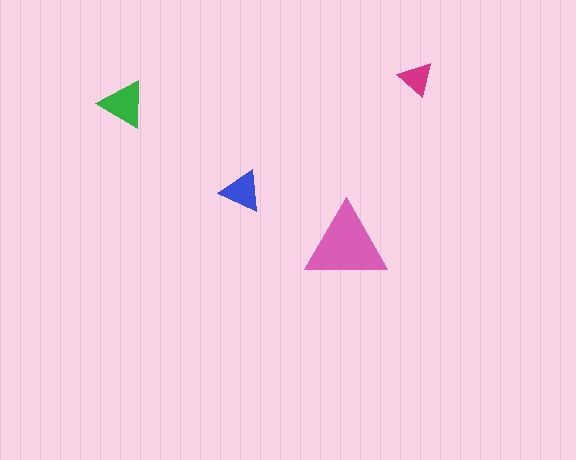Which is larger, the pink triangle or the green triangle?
The pink one.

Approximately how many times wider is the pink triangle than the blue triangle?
About 2 times wider.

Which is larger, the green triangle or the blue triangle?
The green one.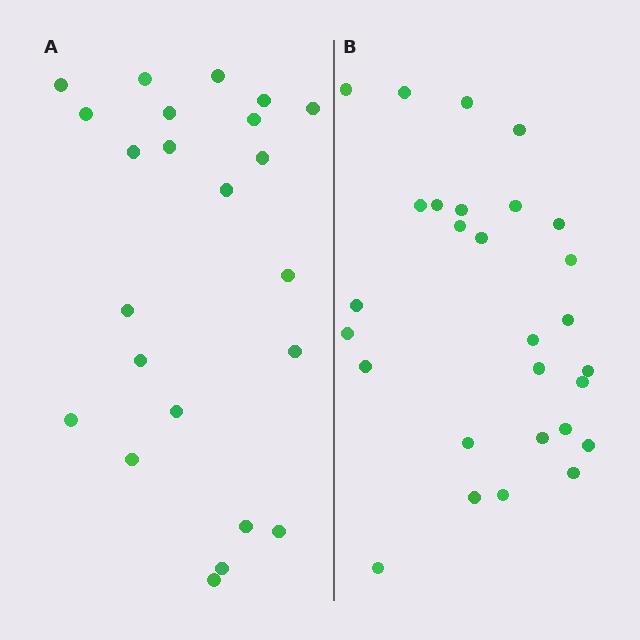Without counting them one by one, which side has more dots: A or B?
Region B (the right region) has more dots.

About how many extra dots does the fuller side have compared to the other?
Region B has about 5 more dots than region A.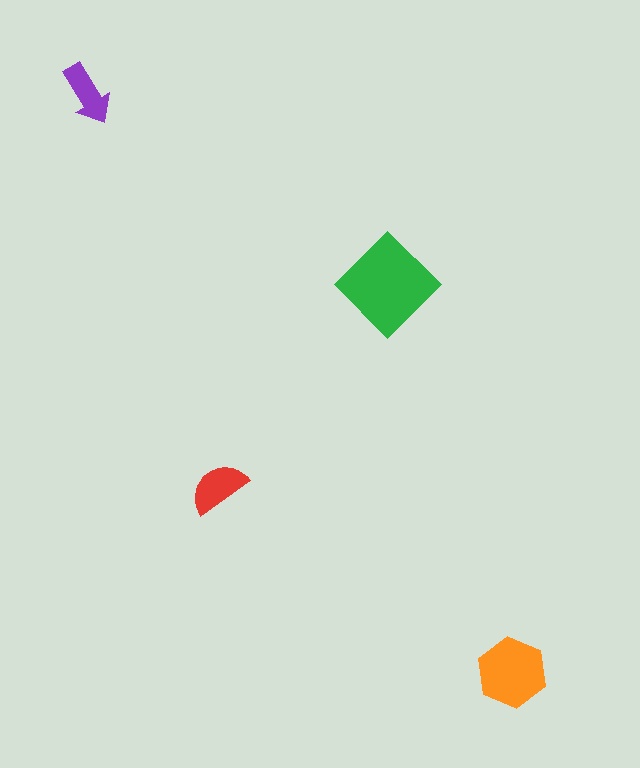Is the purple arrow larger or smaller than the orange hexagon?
Smaller.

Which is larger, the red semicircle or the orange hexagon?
The orange hexagon.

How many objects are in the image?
There are 4 objects in the image.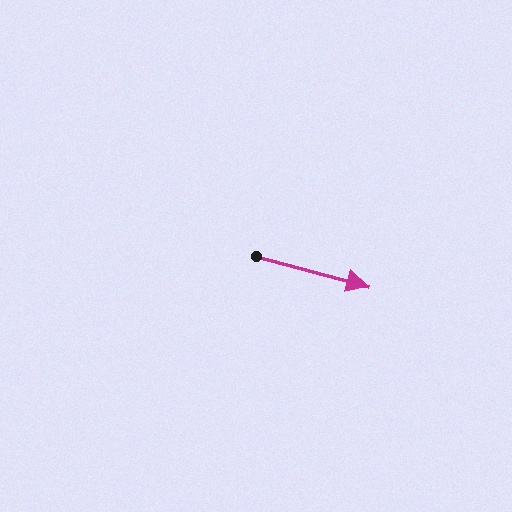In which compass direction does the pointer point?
East.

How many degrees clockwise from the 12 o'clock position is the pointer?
Approximately 105 degrees.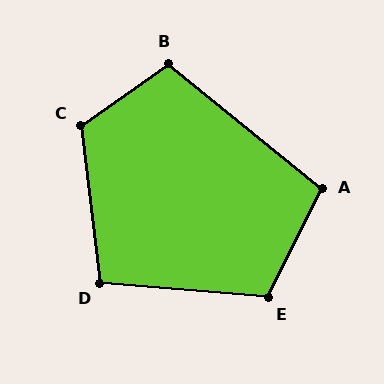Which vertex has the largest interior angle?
C, at approximately 118 degrees.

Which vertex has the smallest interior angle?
D, at approximately 102 degrees.